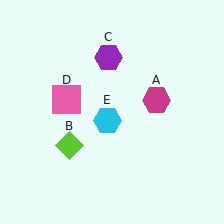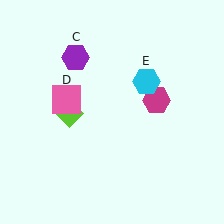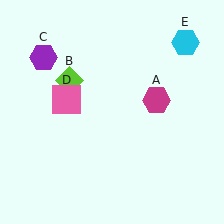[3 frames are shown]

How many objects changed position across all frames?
3 objects changed position: lime diamond (object B), purple hexagon (object C), cyan hexagon (object E).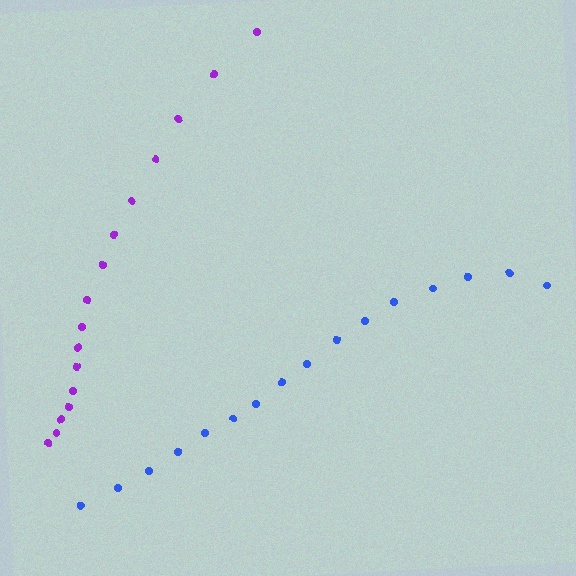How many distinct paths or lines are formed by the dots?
There are 2 distinct paths.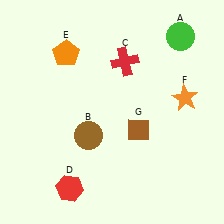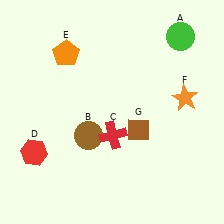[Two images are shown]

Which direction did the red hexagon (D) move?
The red hexagon (D) moved up.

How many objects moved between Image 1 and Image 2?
2 objects moved between the two images.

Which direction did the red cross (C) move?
The red cross (C) moved down.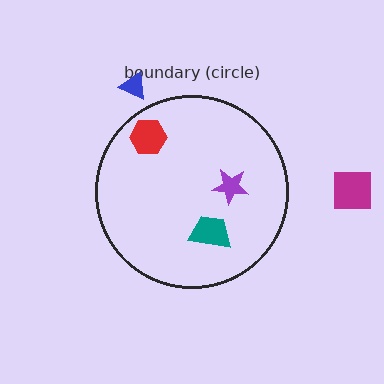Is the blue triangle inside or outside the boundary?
Outside.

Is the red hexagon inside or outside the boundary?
Inside.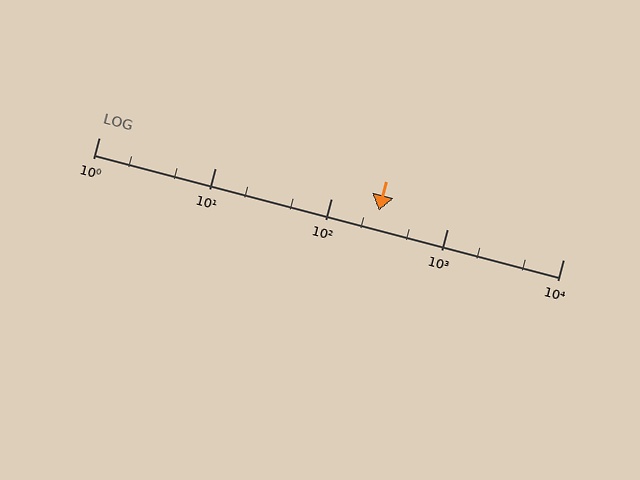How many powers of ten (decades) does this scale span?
The scale spans 4 decades, from 1 to 10000.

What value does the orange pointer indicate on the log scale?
The pointer indicates approximately 260.